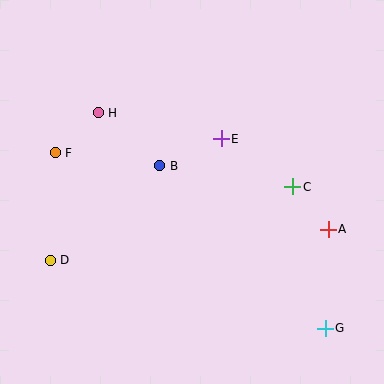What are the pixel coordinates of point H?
Point H is at (98, 113).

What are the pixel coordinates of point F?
Point F is at (55, 153).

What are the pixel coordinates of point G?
Point G is at (325, 328).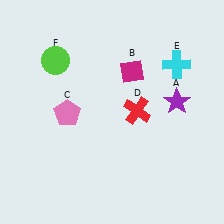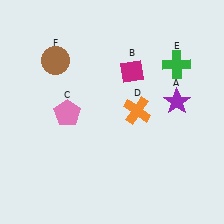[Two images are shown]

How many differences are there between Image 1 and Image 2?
There are 3 differences between the two images.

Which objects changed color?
D changed from red to orange. E changed from cyan to green. F changed from lime to brown.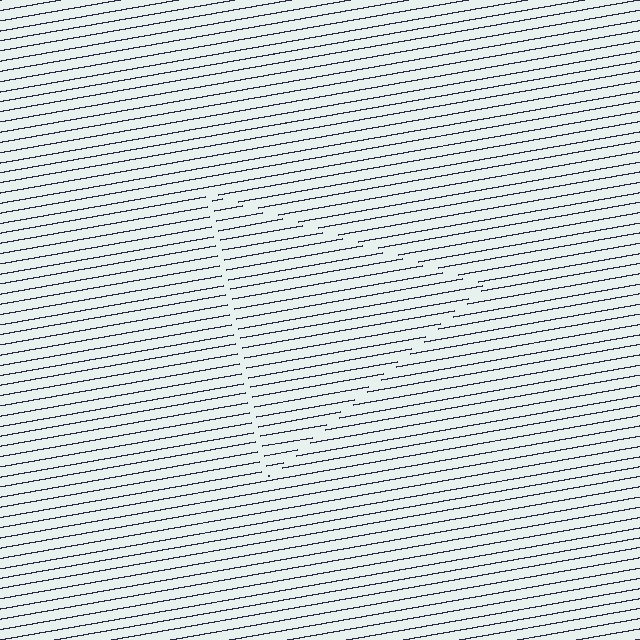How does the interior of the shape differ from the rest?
The interior of the shape contains the same grating, shifted by half a period — the contour is defined by the phase discontinuity where line-ends from the inner and outer gratings abut.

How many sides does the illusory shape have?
3 sides — the line-ends trace a triangle.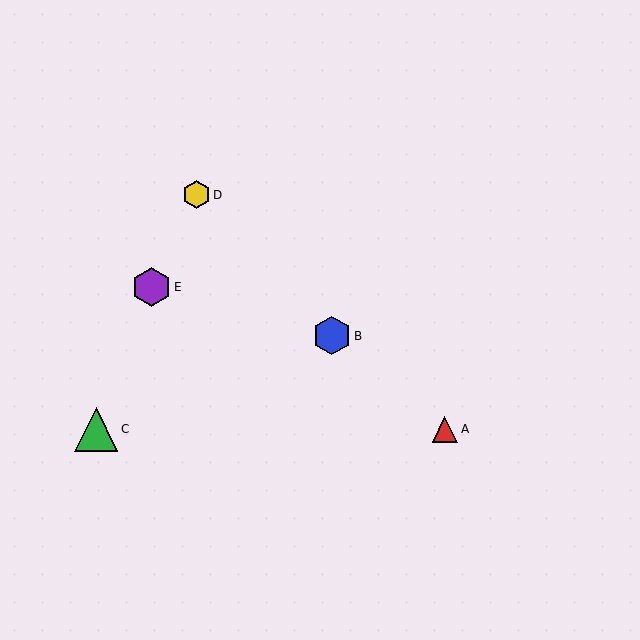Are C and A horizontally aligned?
Yes, both are at y≈429.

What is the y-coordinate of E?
Object E is at y≈287.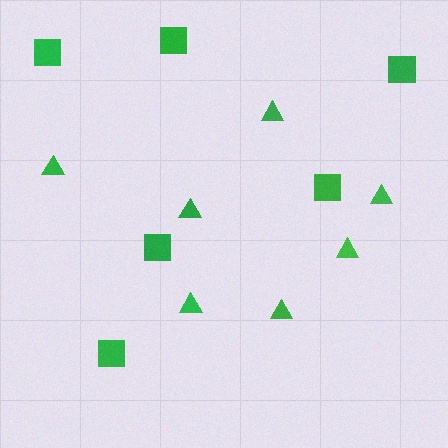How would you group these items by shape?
There are 2 groups: one group of squares (6) and one group of triangles (7).